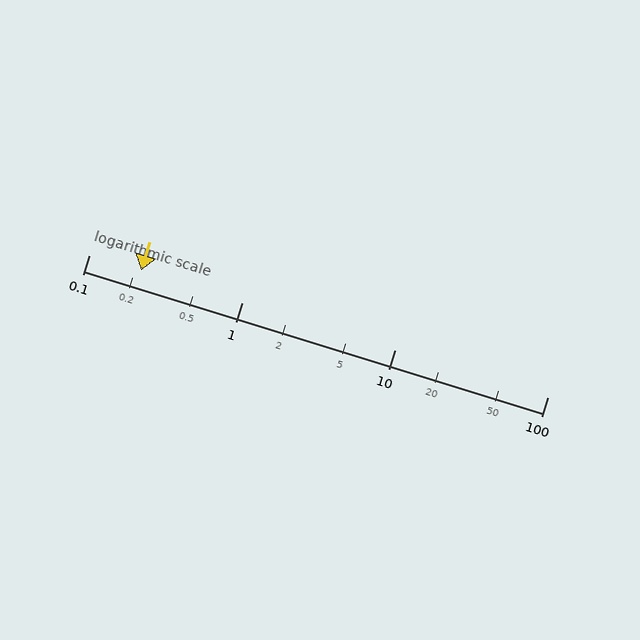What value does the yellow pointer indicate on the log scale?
The pointer indicates approximately 0.22.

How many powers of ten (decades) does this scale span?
The scale spans 3 decades, from 0.1 to 100.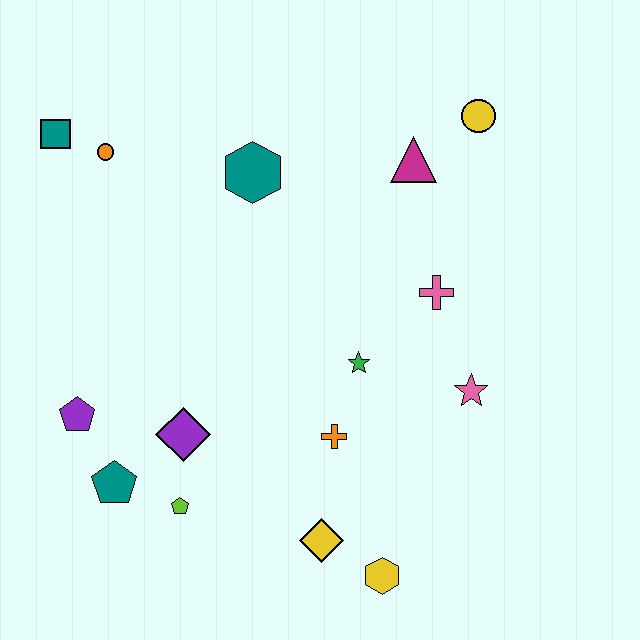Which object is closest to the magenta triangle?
The yellow circle is closest to the magenta triangle.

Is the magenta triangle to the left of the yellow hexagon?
No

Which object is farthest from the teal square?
The yellow hexagon is farthest from the teal square.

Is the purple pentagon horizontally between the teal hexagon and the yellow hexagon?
No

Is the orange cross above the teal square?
No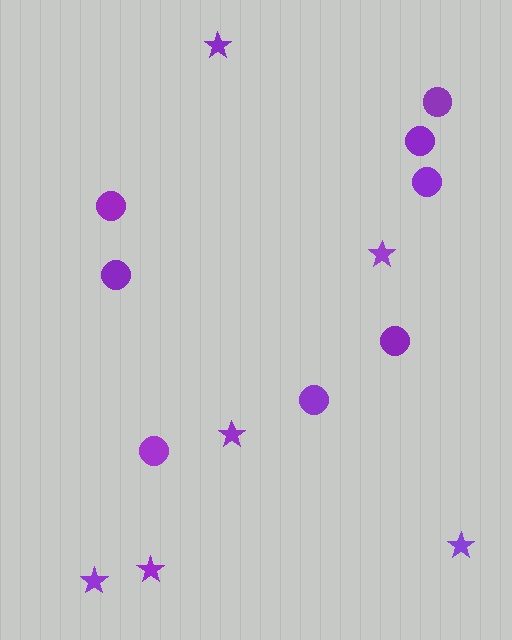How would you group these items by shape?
There are 2 groups: one group of stars (6) and one group of circles (8).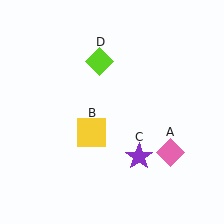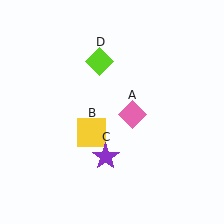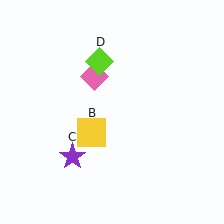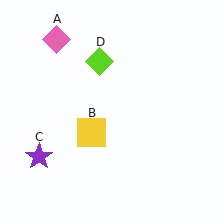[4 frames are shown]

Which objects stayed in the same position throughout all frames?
Yellow square (object B) and lime diamond (object D) remained stationary.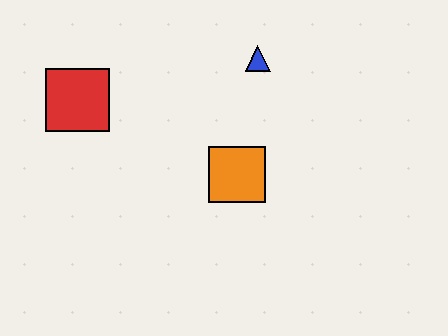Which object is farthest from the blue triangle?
The red square is farthest from the blue triangle.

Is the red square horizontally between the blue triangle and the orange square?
No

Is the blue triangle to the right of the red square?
Yes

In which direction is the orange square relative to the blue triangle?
The orange square is below the blue triangle.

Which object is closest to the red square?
The orange square is closest to the red square.